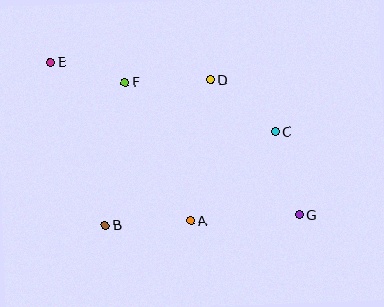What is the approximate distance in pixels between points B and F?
The distance between B and F is approximately 144 pixels.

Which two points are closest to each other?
Points E and F are closest to each other.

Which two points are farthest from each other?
Points E and G are farthest from each other.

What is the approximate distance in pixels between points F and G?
The distance between F and G is approximately 219 pixels.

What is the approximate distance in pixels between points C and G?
The distance between C and G is approximately 87 pixels.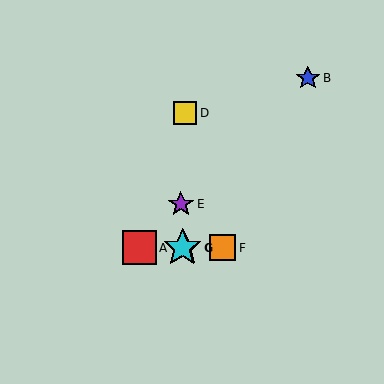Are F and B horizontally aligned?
No, F is at y≈248 and B is at y≈78.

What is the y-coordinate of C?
Object C is at y≈248.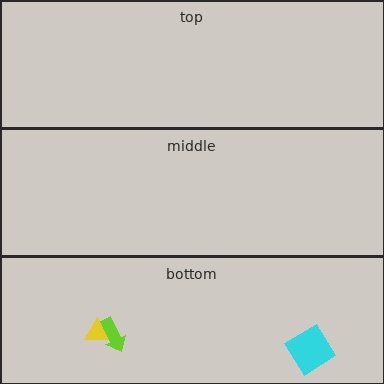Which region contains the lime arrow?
The bottom region.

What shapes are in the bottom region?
The yellow triangle, the cyan diamond, the lime arrow.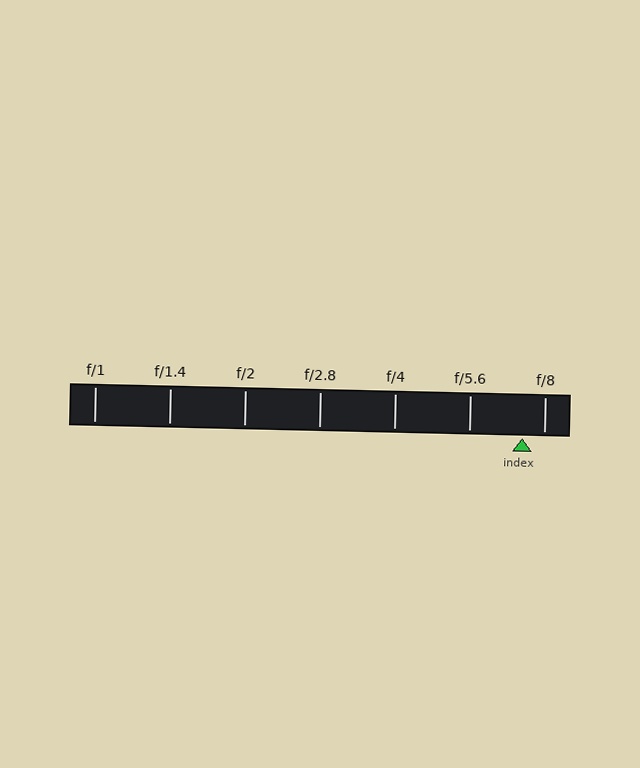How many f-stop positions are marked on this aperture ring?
There are 7 f-stop positions marked.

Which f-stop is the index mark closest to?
The index mark is closest to f/8.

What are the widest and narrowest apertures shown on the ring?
The widest aperture shown is f/1 and the narrowest is f/8.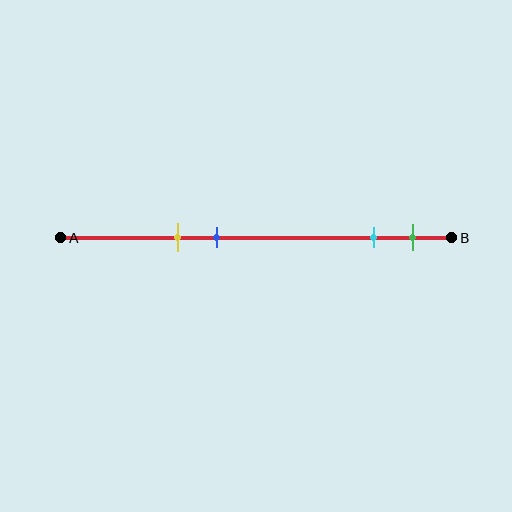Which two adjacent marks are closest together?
The cyan and green marks are the closest adjacent pair.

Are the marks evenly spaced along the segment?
No, the marks are not evenly spaced.